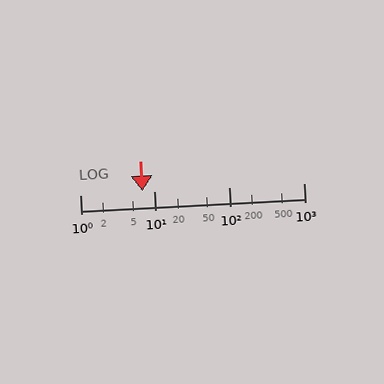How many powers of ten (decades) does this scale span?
The scale spans 3 decades, from 1 to 1000.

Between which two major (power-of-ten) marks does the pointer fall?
The pointer is between 1 and 10.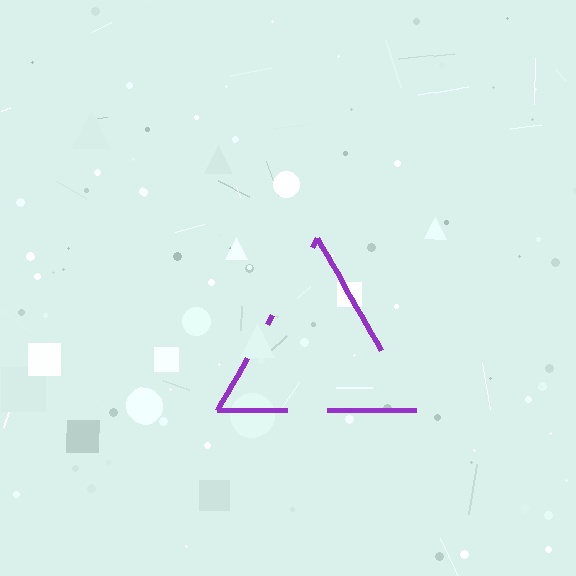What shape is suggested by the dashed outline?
The dashed outline suggests a triangle.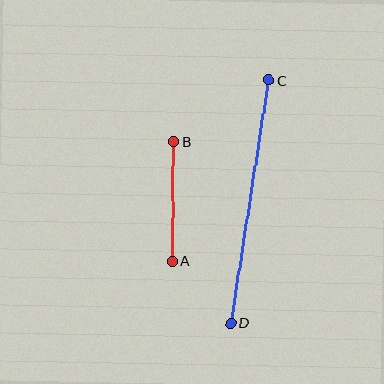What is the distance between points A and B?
The distance is approximately 119 pixels.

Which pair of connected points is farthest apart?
Points C and D are farthest apart.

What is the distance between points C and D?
The distance is approximately 246 pixels.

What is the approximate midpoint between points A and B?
The midpoint is at approximately (173, 201) pixels.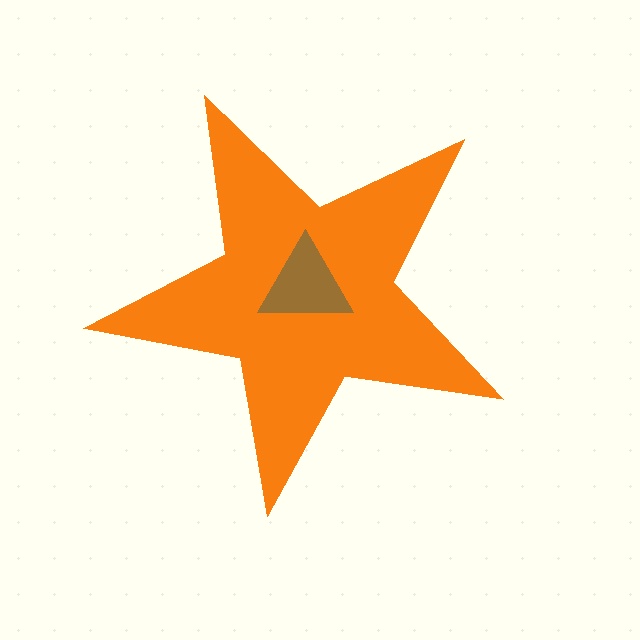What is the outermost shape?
The orange star.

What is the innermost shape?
The brown triangle.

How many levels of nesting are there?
2.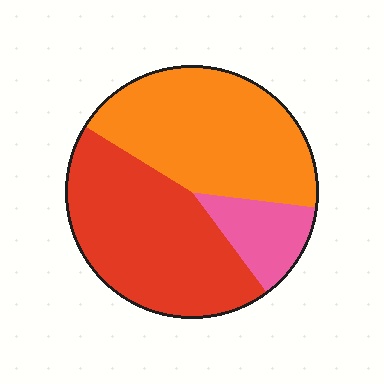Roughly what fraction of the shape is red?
Red covers roughly 45% of the shape.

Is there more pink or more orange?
Orange.